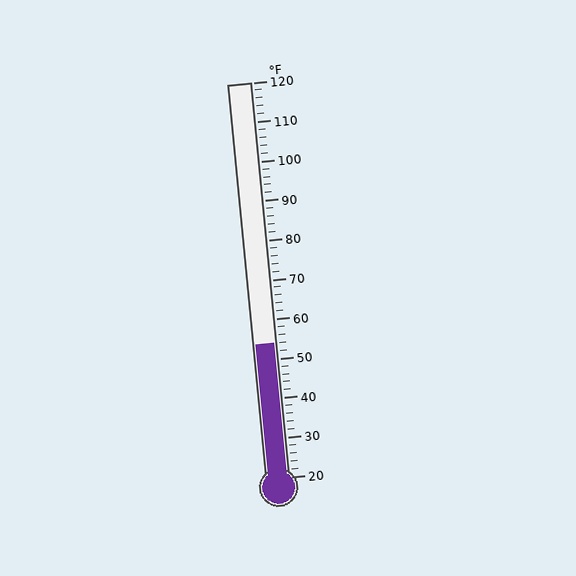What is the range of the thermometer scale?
The thermometer scale ranges from 20°F to 120°F.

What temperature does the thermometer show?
The thermometer shows approximately 54°F.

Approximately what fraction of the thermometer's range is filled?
The thermometer is filled to approximately 35% of its range.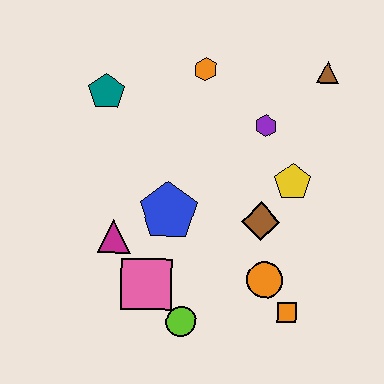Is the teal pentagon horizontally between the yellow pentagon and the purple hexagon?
No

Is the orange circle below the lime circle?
No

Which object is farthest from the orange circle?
The teal pentagon is farthest from the orange circle.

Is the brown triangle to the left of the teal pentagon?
No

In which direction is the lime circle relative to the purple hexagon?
The lime circle is below the purple hexagon.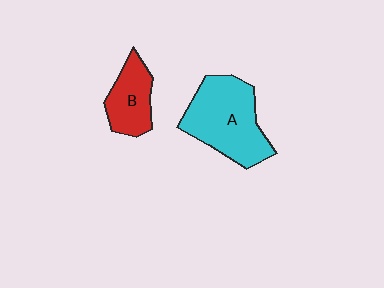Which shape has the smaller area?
Shape B (red).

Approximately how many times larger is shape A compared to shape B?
Approximately 1.9 times.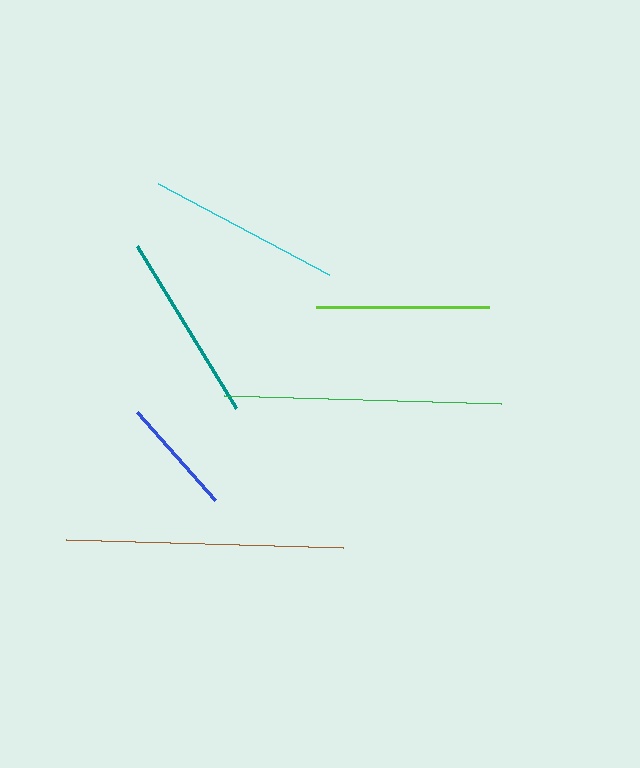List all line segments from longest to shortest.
From longest to shortest: green, brown, cyan, teal, lime, blue.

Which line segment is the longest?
The green line is the longest at approximately 277 pixels.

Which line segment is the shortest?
The blue line is the shortest at approximately 117 pixels.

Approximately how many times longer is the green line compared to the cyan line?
The green line is approximately 1.4 times the length of the cyan line.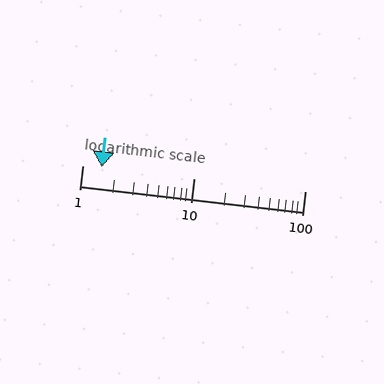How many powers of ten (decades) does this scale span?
The scale spans 2 decades, from 1 to 100.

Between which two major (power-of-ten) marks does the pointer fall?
The pointer is between 1 and 10.